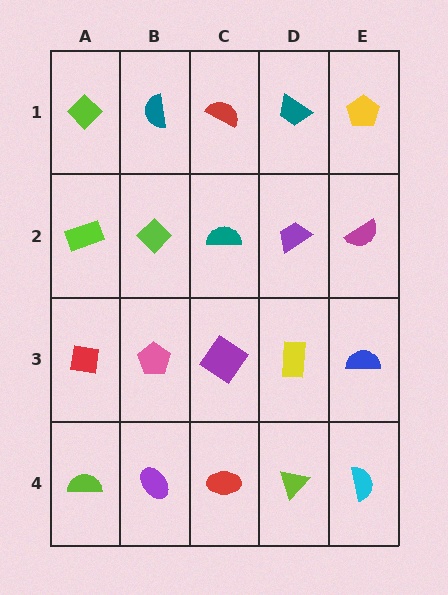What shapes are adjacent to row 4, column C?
A purple diamond (row 3, column C), a purple ellipse (row 4, column B), a lime triangle (row 4, column D).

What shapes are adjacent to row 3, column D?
A purple trapezoid (row 2, column D), a lime triangle (row 4, column D), a purple diamond (row 3, column C), a blue semicircle (row 3, column E).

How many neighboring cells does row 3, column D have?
4.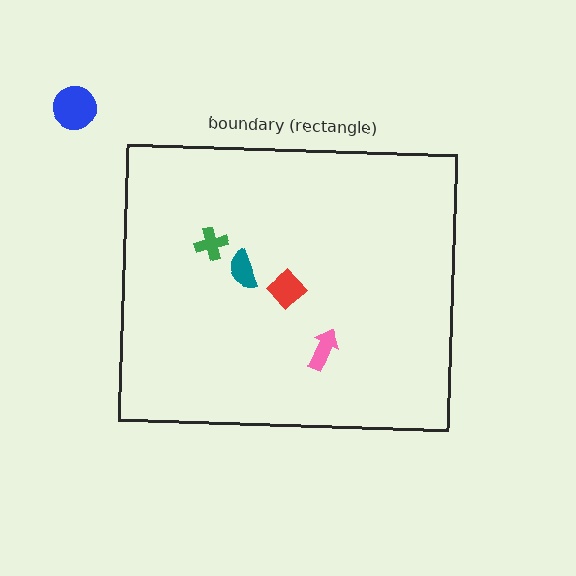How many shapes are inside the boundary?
4 inside, 1 outside.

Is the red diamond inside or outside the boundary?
Inside.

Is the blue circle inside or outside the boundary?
Outside.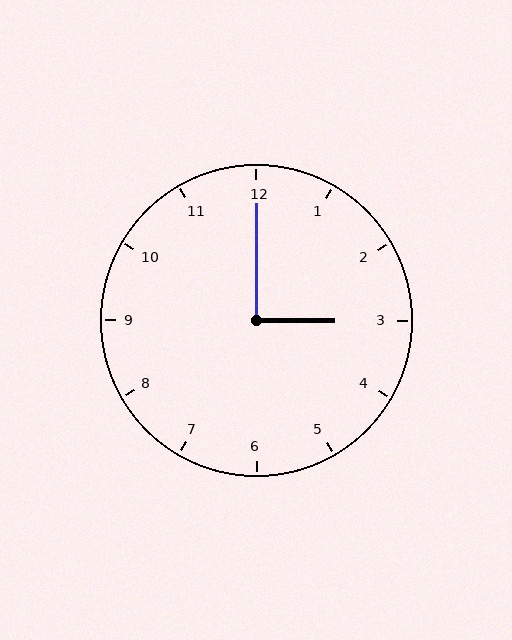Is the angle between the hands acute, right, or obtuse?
It is right.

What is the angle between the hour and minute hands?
Approximately 90 degrees.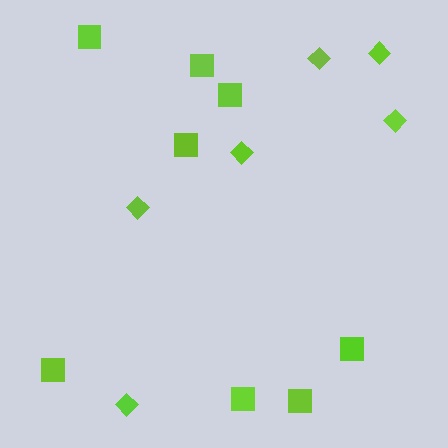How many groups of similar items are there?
There are 2 groups: one group of diamonds (6) and one group of squares (8).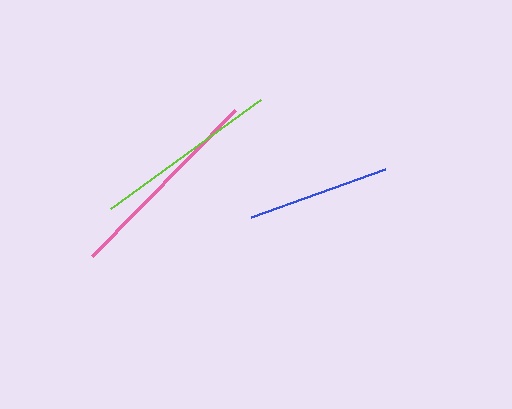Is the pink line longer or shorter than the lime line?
The pink line is longer than the lime line.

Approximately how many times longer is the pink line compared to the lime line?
The pink line is approximately 1.1 times the length of the lime line.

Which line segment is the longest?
The pink line is the longest at approximately 204 pixels.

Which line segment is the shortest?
The blue line is the shortest at approximately 143 pixels.